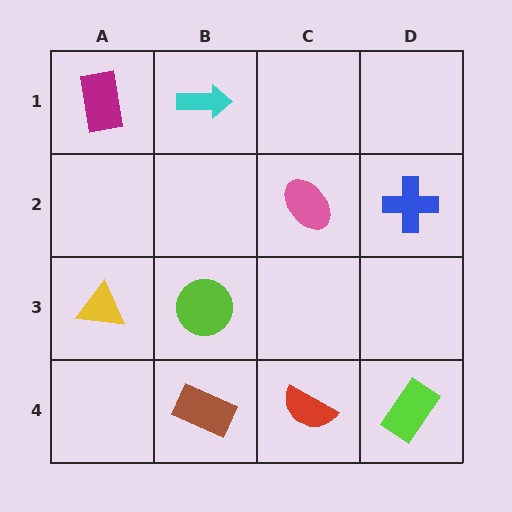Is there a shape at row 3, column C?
No, that cell is empty.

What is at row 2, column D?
A blue cross.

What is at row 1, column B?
A cyan arrow.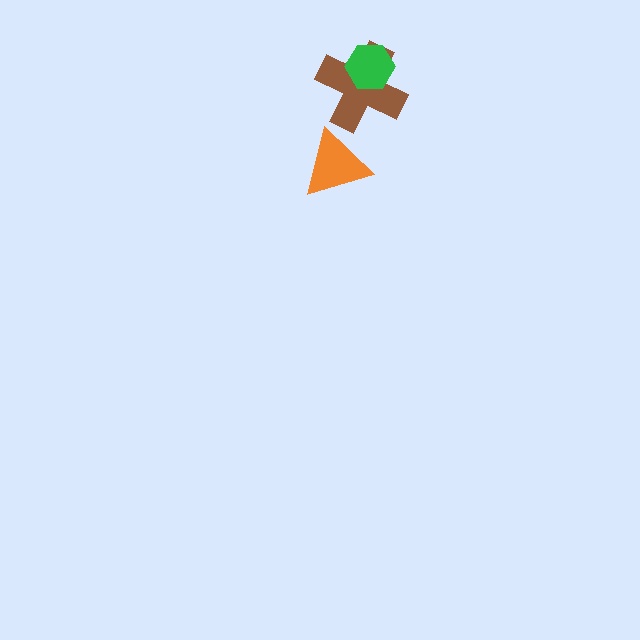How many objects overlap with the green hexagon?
1 object overlaps with the green hexagon.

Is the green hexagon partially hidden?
No, no other shape covers it.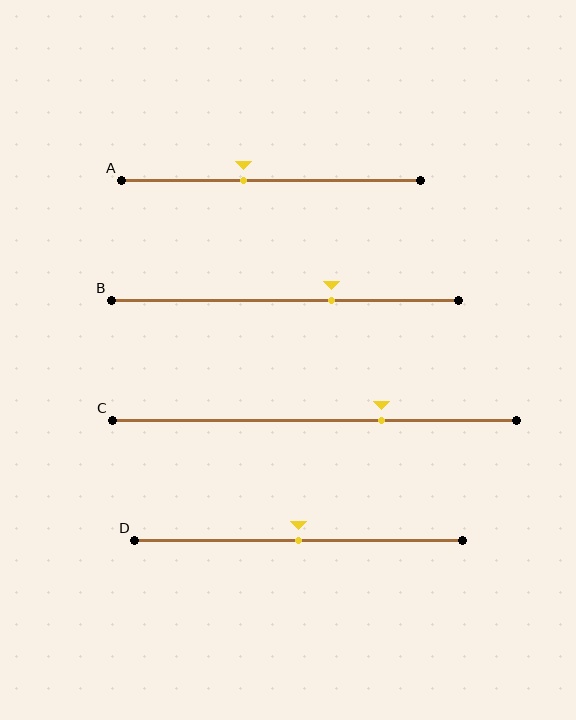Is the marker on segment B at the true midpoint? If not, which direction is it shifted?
No, the marker on segment B is shifted to the right by about 13% of the segment length.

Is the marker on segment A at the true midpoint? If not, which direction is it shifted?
No, the marker on segment A is shifted to the left by about 9% of the segment length.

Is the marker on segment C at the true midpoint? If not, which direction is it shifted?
No, the marker on segment C is shifted to the right by about 17% of the segment length.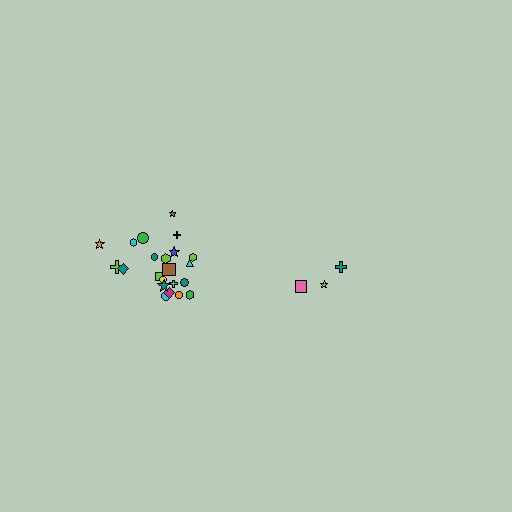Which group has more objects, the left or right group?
The left group.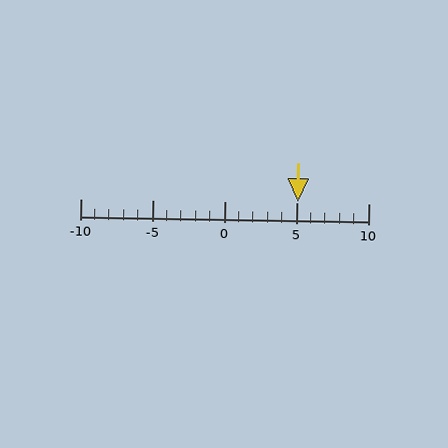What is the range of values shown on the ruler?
The ruler shows values from -10 to 10.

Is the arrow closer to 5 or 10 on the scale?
The arrow is closer to 5.